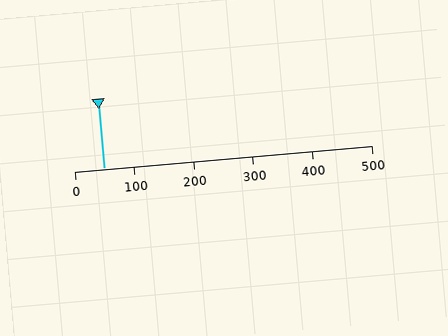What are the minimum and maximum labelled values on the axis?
The axis runs from 0 to 500.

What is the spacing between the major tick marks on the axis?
The major ticks are spaced 100 apart.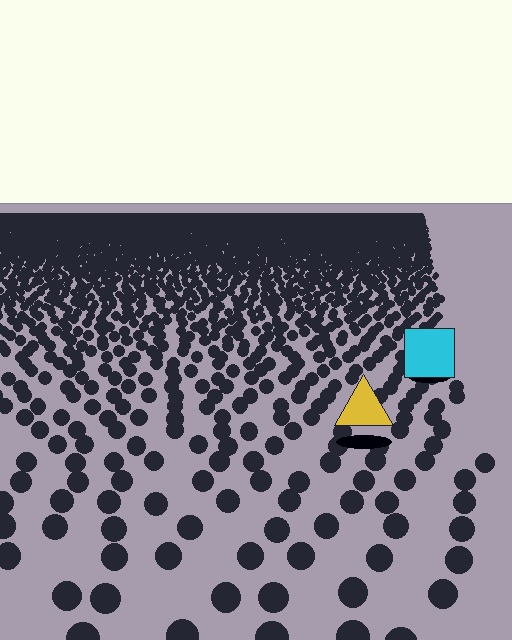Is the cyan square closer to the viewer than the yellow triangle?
No. The yellow triangle is closer — you can tell from the texture gradient: the ground texture is coarser near it.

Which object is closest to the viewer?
The yellow triangle is closest. The texture marks near it are larger and more spread out.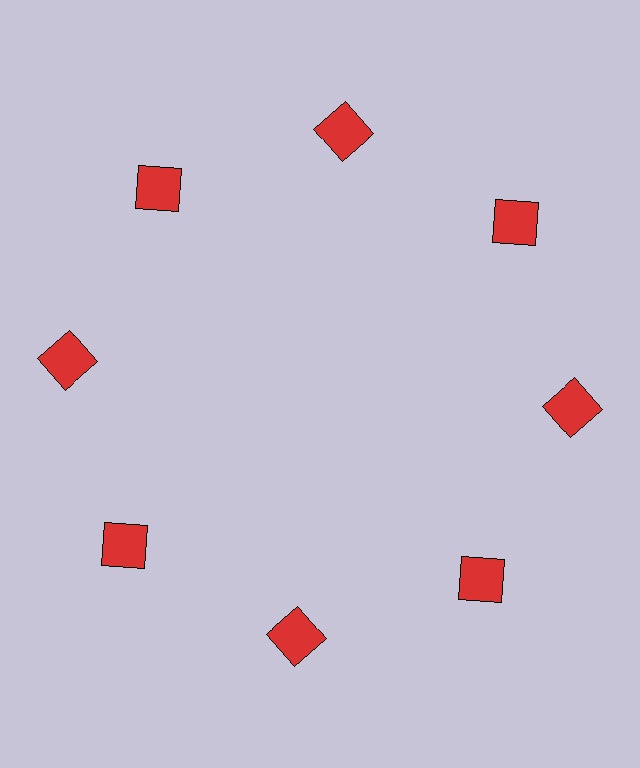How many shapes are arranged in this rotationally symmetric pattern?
There are 8 shapes, arranged in 8 groups of 1.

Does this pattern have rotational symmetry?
Yes, this pattern has 8-fold rotational symmetry. It looks the same after rotating 45 degrees around the center.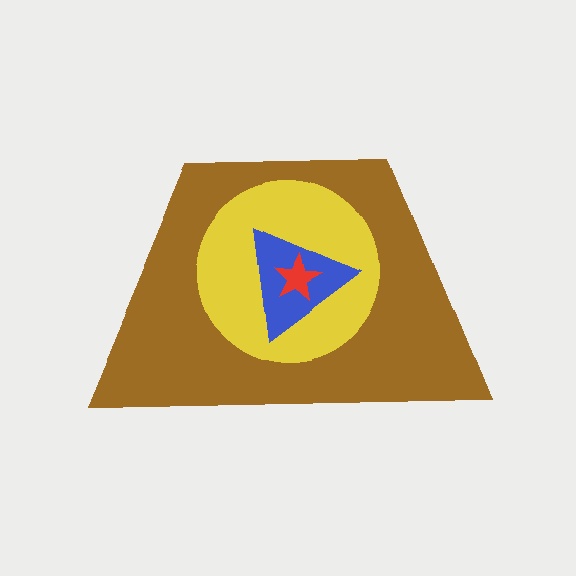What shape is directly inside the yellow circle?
The blue triangle.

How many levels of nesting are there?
4.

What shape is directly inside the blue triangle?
The red star.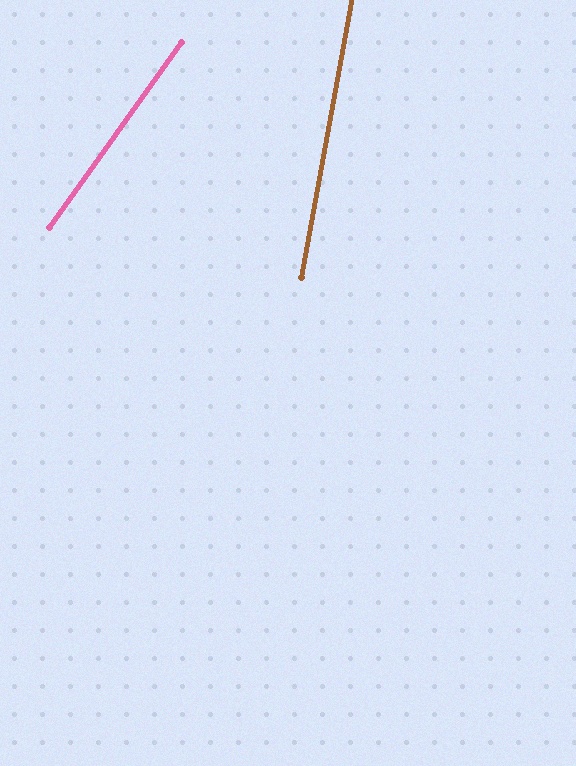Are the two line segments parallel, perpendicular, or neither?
Neither parallel nor perpendicular — they differ by about 25°.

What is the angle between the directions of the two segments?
Approximately 25 degrees.